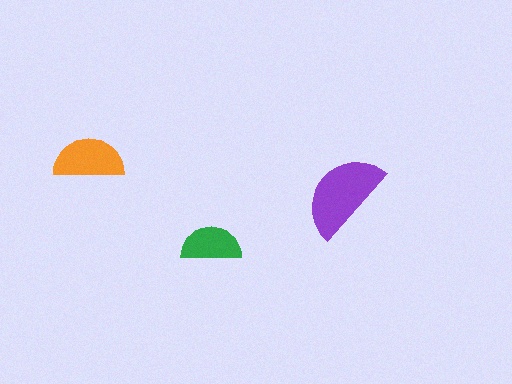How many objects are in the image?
There are 3 objects in the image.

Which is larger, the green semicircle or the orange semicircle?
The orange one.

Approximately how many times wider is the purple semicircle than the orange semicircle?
About 1.5 times wider.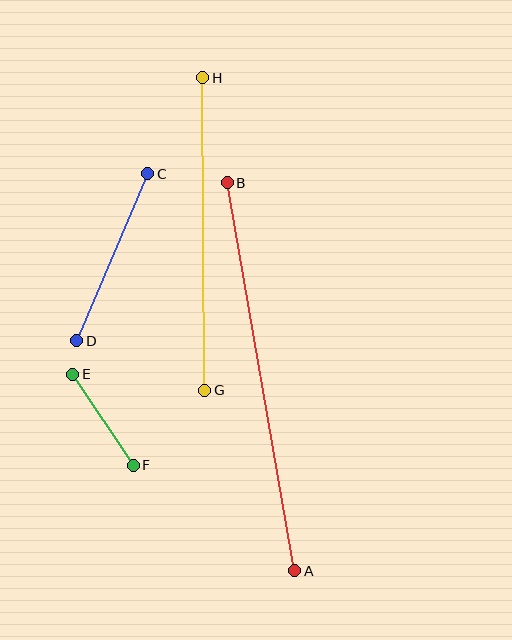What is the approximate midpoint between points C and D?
The midpoint is at approximately (112, 257) pixels.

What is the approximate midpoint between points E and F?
The midpoint is at approximately (103, 420) pixels.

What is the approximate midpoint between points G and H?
The midpoint is at approximately (204, 234) pixels.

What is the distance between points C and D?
The distance is approximately 181 pixels.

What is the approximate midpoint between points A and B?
The midpoint is at approximately (261, 377) pixels.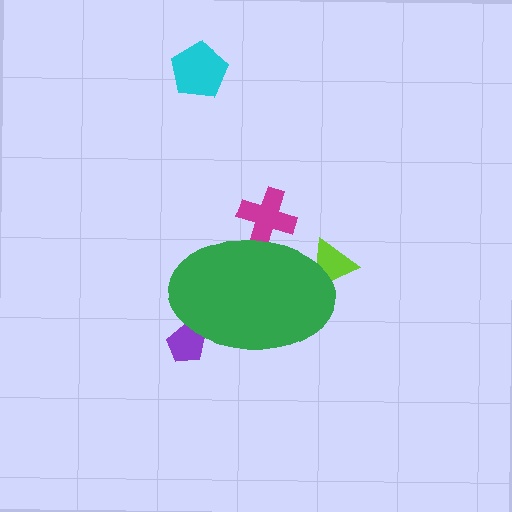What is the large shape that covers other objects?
A green ellipse.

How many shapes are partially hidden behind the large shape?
3 shapes are partially hidden.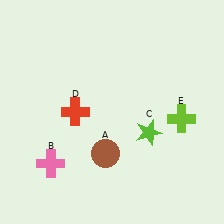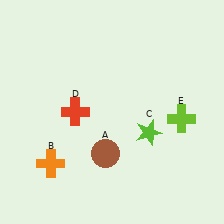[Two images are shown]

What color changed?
The cross (B) changed from pink in Image 1 to orange in Image 2.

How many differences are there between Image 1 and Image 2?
There is 1 difference between the two images.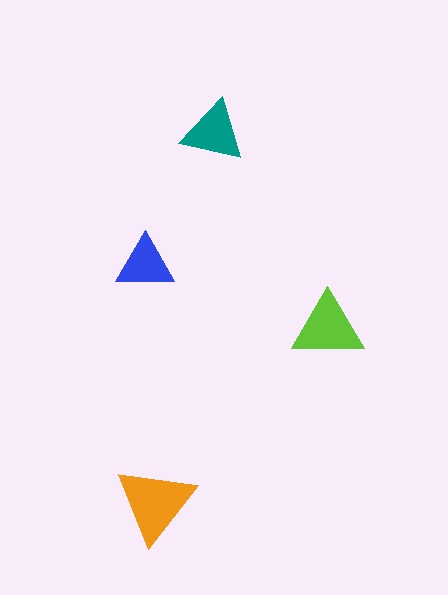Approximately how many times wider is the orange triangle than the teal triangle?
About 1.5 times wider.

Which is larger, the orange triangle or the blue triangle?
The orange one.